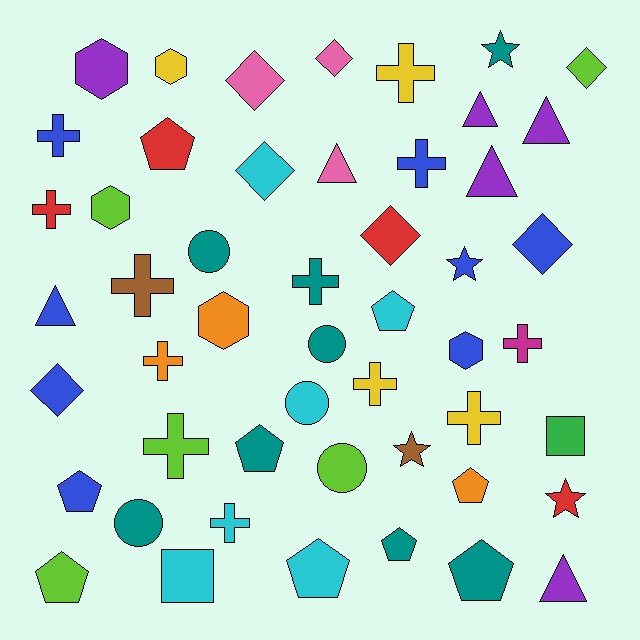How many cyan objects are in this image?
There are 6 cyan objects.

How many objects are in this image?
There are 50 objects.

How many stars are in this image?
There are 4 stars.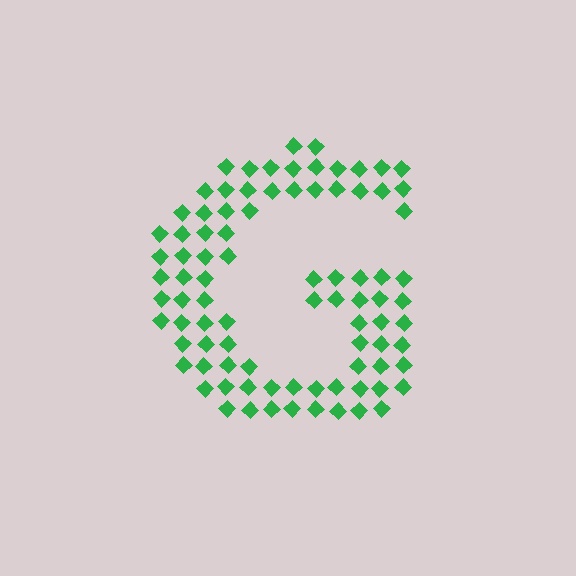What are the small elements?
The small elements are diamonds.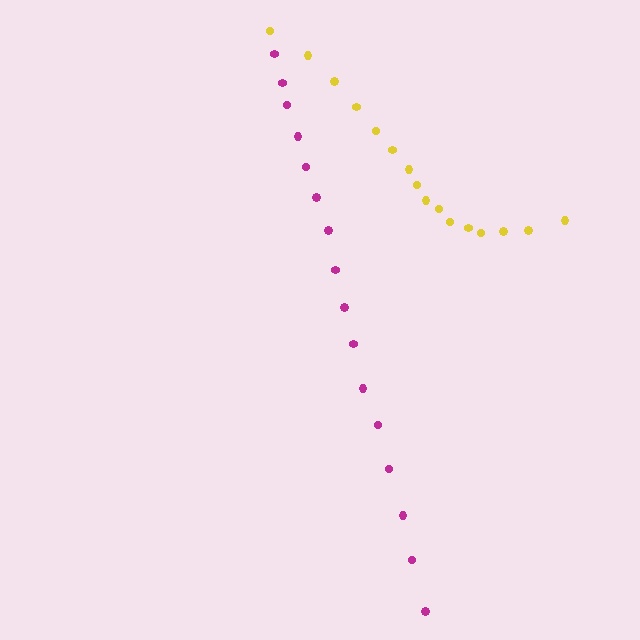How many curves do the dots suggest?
There are 2 distinct paths.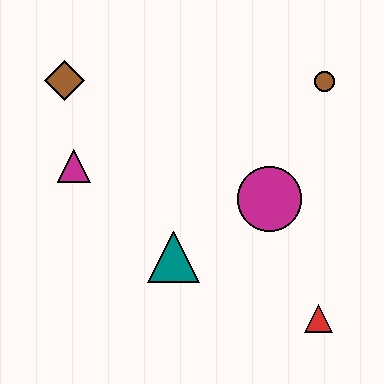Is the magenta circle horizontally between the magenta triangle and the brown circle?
Yes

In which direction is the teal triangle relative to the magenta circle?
The teal triangle is to the left of the magenta circle.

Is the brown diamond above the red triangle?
Yes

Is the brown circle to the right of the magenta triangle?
Yes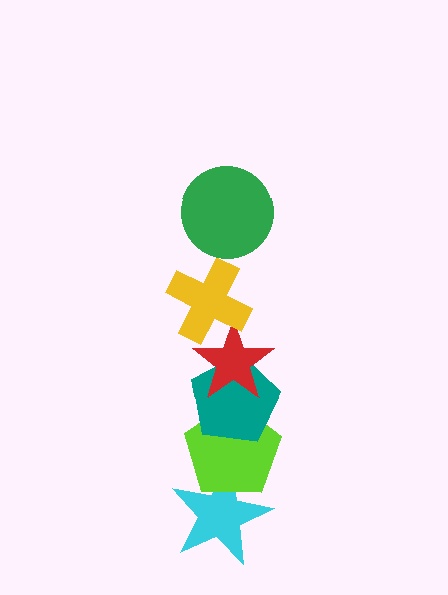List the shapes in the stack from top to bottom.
From top to bottom: the green circle, the yellow cross, the red star, the teal pentagon, the lime pentagon, the cyan star.